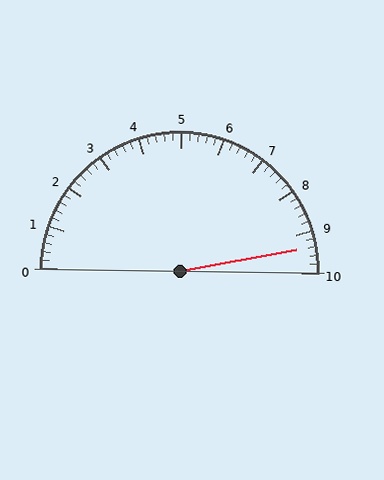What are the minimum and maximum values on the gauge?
The gauge ranges from 0 to 10.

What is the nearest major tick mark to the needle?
The nearest major tick mark is 9.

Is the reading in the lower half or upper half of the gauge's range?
The reading is in the upper half of the range (0 to 10).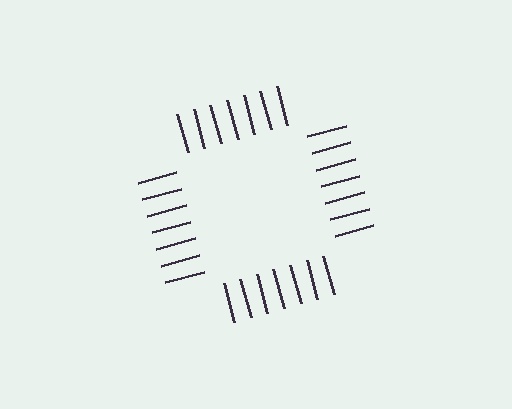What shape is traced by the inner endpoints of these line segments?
An illusory square — the line segments terminate on its edges but no continuous stroke is drawn.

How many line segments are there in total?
28 — 7 along each of the 4 edges.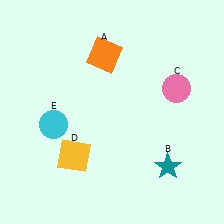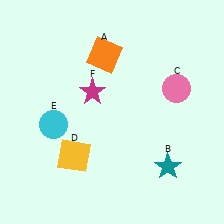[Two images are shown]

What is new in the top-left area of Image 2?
A magenta star (F) was added in the top-left area of Image 2.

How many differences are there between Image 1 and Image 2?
There is 1 difference between the two images.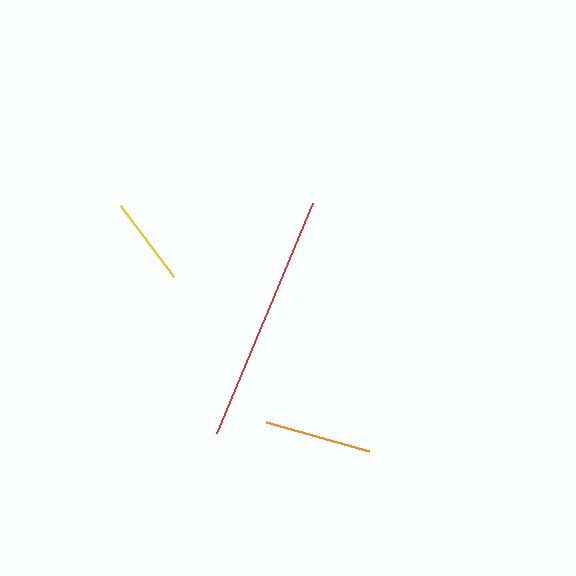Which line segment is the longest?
The red line is the longest at approximately 249 pixels.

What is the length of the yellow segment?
The yellow segment is approximately 88 pixels long.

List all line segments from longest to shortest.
From longest to shortest: red, orange, yellow.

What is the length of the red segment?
The red segment is approximately 249 pixels long.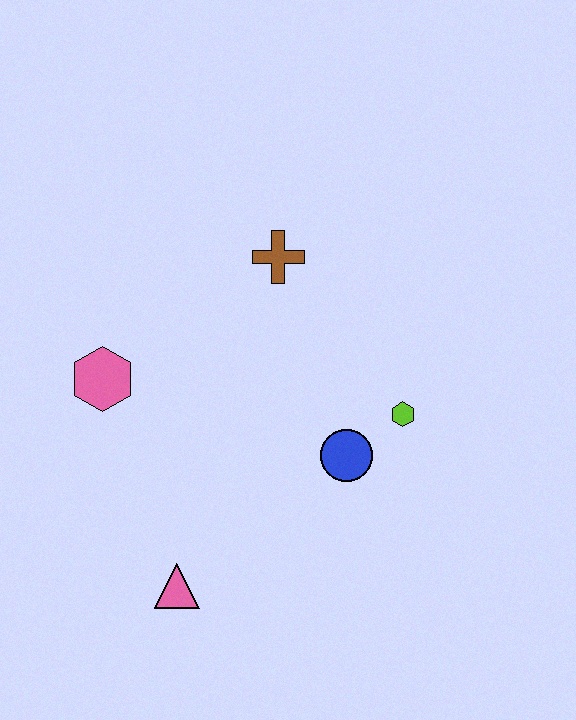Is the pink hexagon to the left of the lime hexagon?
Yes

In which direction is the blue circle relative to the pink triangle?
The blue circle is to the right of the pink triangle.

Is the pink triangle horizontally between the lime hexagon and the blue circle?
No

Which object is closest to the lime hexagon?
The blue circle is closest to the lime hexagon.